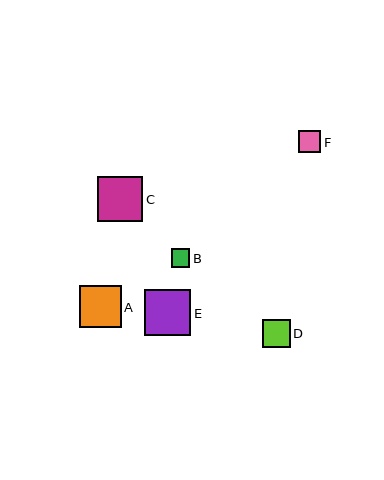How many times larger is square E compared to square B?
Square E is approximately 2.5 times the size of square B.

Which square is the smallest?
Square B is the smallest with a size of approximately 19 pixels.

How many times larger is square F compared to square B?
Square F is approximately 1.2 times the size of square B.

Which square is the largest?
Square E is the largest with a size of approximately 46 pixels.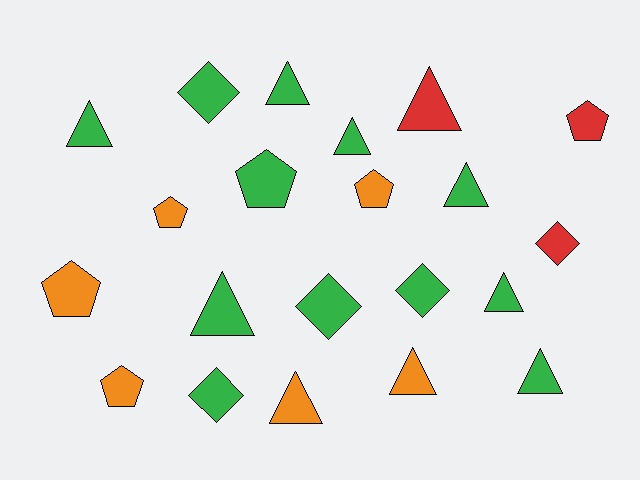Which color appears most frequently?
Green, with 12 objects.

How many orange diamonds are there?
There are no orange diamonds.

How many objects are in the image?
There are 21 objects.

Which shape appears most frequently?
Triangle, with 10 objects.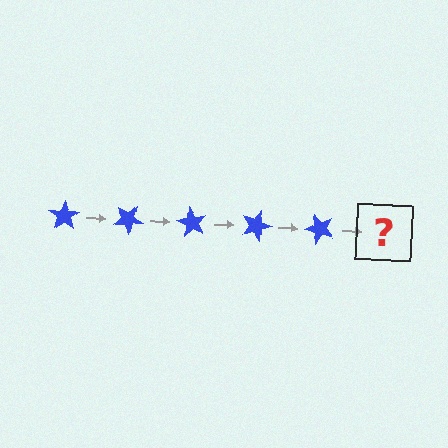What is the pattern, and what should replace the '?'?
The pattern is that the star rotates 30 degrees each step. The '?' should be a blue star rotated 150 degrees.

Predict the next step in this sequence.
The next step is a blue star rotated 150 degrees.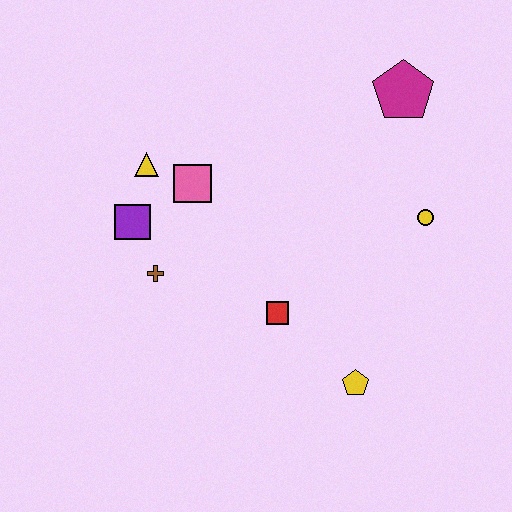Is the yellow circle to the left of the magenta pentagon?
No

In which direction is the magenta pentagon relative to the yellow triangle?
The magenta pentagon is to the right of the yellow triangle.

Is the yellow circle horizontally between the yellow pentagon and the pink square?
No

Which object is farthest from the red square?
The magenta pentagon is farthest from the red square.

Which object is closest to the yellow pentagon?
The red square is closest to the yellow pentagon.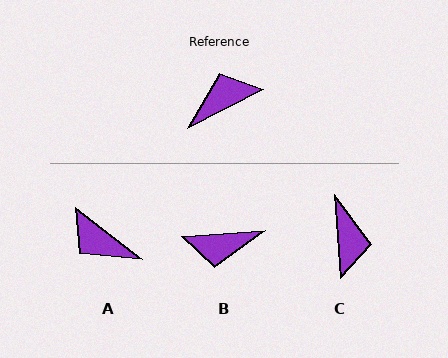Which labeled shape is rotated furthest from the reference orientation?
B, about 156 degrees away.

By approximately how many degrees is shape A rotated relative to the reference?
Approximately 115 degrees counter-clockwise.